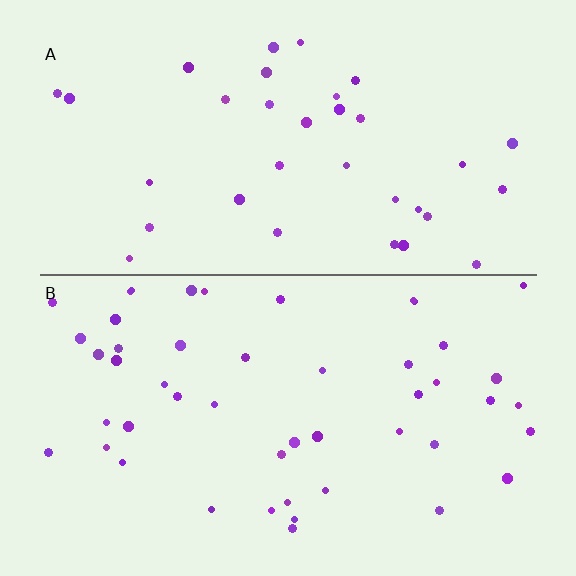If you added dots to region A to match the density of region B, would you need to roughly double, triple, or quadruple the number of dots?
Approximately double.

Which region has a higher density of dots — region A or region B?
B (the bottom).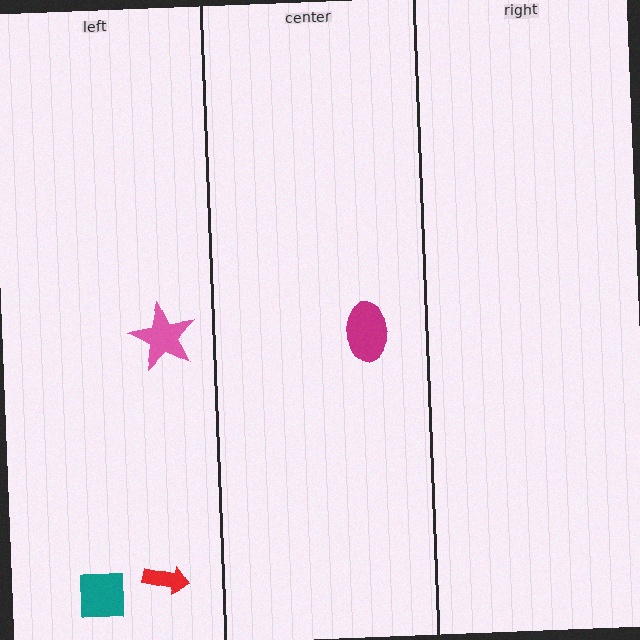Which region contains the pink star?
The left region.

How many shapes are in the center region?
1.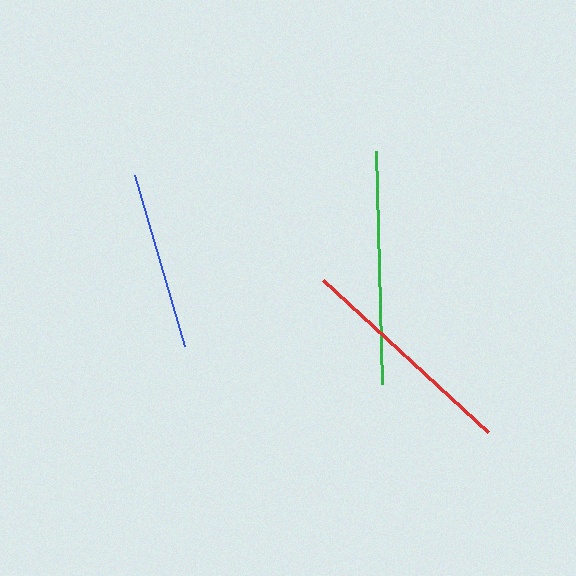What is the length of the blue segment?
The blue segment is approximately 179 pixels long.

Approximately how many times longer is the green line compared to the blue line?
The green line is approximately 1.3 times the length of the blue line.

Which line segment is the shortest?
The blue line is the shortest at approximately 179 pixels.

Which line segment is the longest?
The green line is the longest at approximately 233 pixels.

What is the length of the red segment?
The red segment is approximately 224 pixels long.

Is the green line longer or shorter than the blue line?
The green line is longer than the blue line.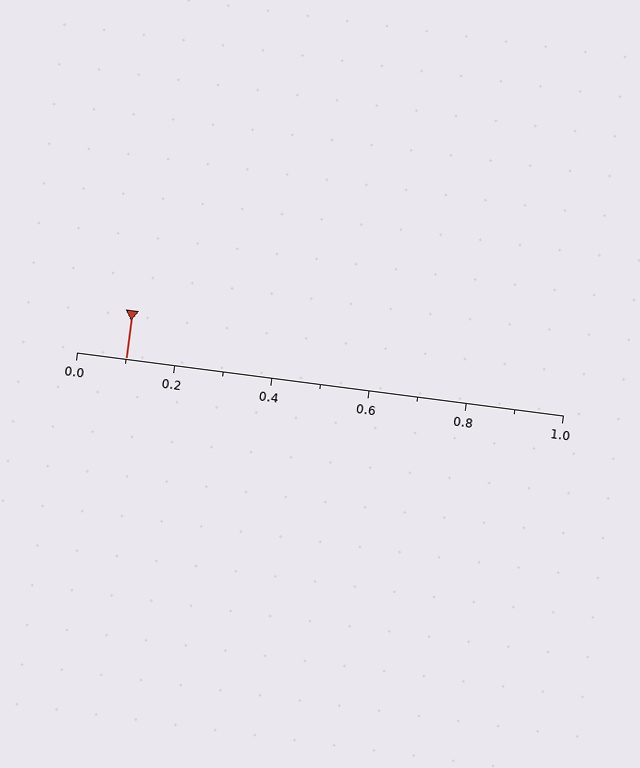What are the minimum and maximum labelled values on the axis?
The axis runs from 0.0 to 1.0.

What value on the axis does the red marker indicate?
The marker indicates approximately 0.1.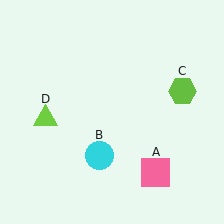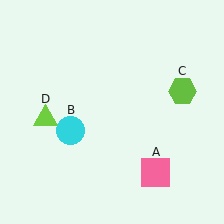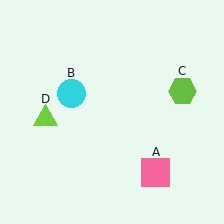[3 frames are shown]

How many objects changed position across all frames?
1 object changed position: cyan circle (object B).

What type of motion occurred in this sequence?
The cyan circle (object B) rotated clockwise around the center of the scene.